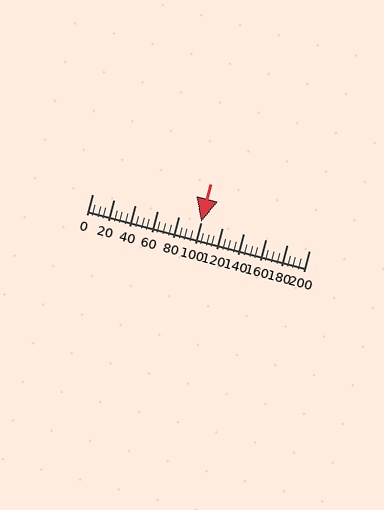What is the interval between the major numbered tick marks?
The major tick marks are spaced 20 units apart.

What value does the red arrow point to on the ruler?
The red arrow points to approximately 100.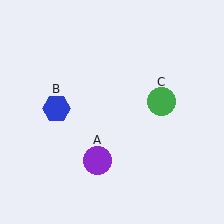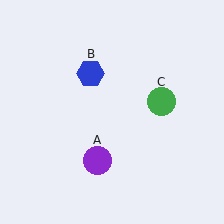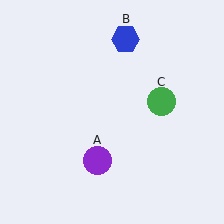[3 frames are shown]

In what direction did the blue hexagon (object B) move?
The blue hexagon (object B) moved up and to the right.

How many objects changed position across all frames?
1 object changed position: blue hexagon (object B).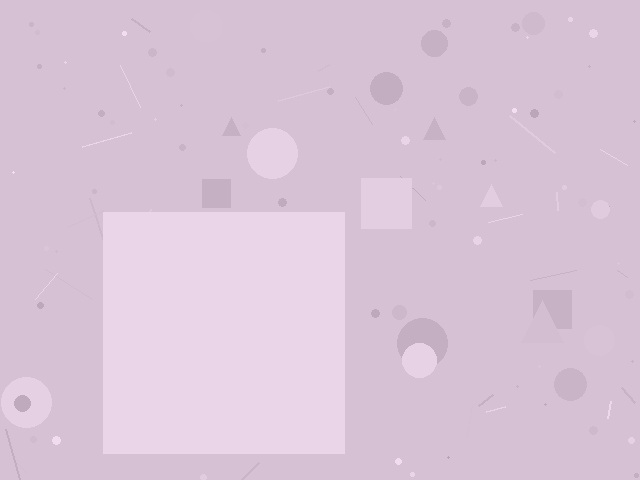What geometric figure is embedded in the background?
A square is embedded in the background.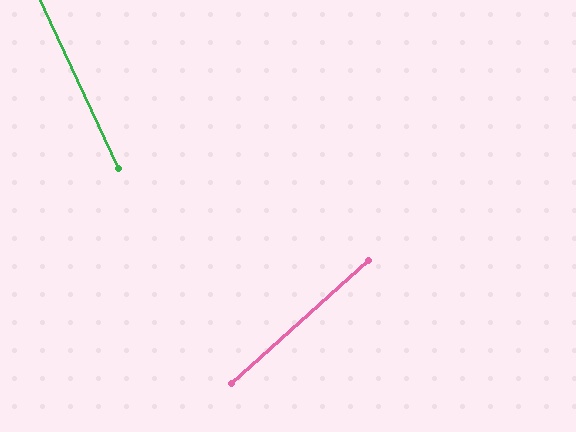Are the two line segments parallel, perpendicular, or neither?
Neither parallel nor perpendicular — they differ by about 73°.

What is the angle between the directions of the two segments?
Approximately 73 degrees.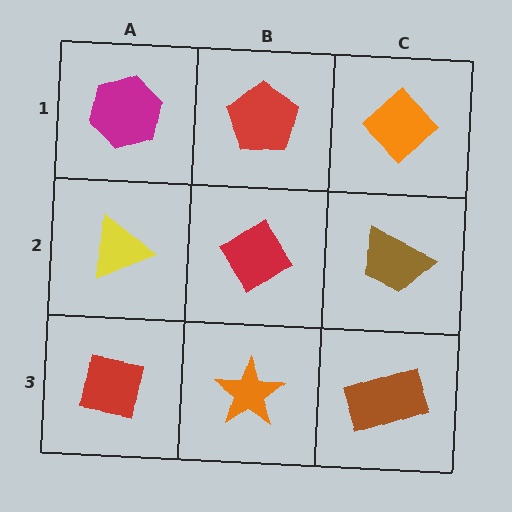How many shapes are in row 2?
3 shapes.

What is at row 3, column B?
An orange star.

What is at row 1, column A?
A magenta hexagon.